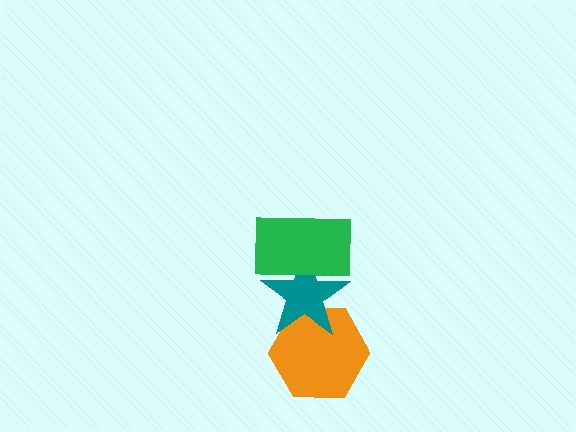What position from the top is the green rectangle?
The green rectangle is 1st from the top.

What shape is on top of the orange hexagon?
The teal star is on top of the orange hexagon.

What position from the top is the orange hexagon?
The orange hexagon is 3rd from the top.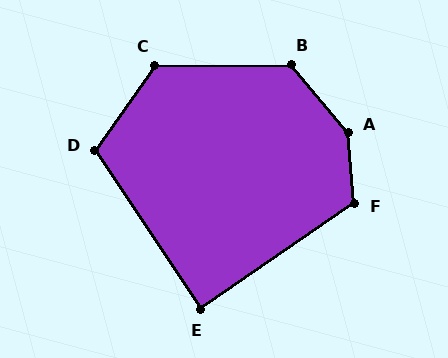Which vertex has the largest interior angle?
A, at approximately 145 degrees.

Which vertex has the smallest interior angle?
E, at approximately 89 degrees.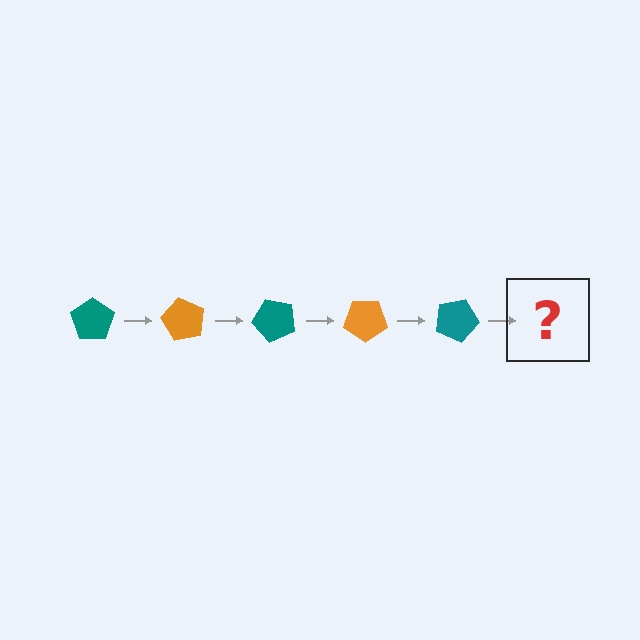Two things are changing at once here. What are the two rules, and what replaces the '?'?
The two rules are that it rotates 60 degrees each step and the color cycles through teal and orange. The '?' should be an orange pentagon, rotated 300 degrees from the start.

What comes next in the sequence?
The next element should be an orange pentagon, rotated 300 degrees from the start.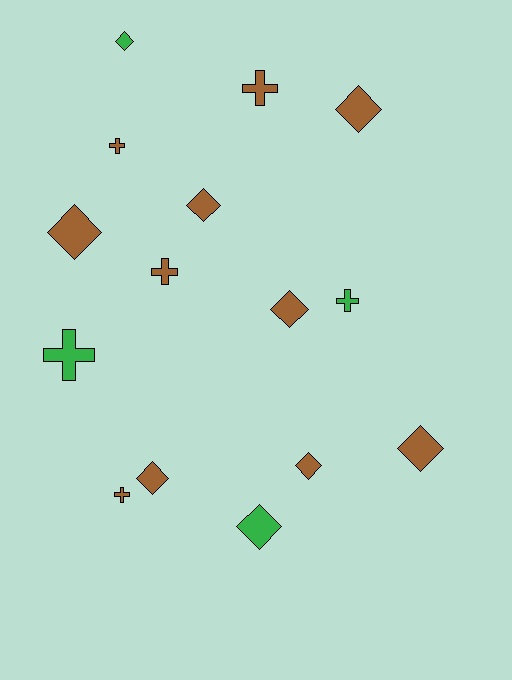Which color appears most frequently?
Brown, with 11 objects.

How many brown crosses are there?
There are 4 brown crosses.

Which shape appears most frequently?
Diamond, with 9 objects.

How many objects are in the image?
There are 15 objects.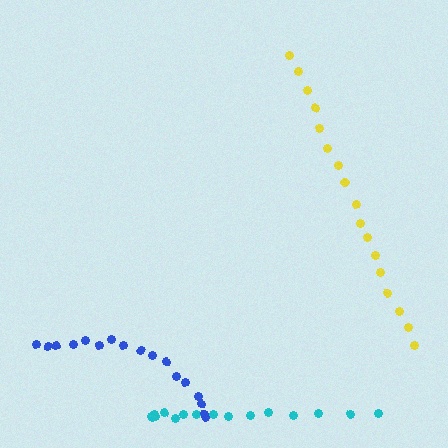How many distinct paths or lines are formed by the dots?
There are 3 distinct paths.